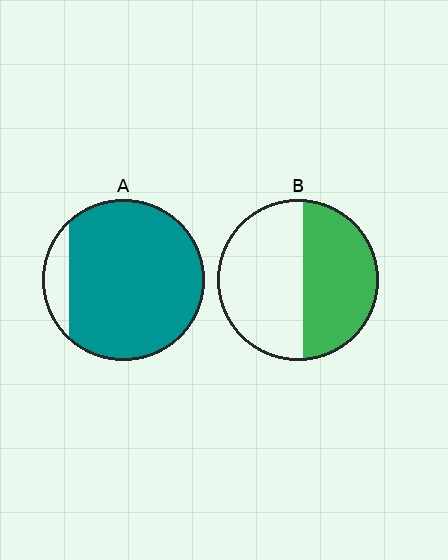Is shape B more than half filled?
Roughly half.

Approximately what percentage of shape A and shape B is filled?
A is approximately 90% and B is approximately 45%.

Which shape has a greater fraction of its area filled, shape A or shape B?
Shape A.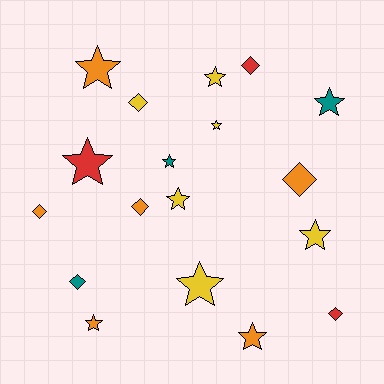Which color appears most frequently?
Orange, with 6 objects.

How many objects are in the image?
There are 18 objects.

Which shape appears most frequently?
Star, with 11 objects.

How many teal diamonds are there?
There is 1 teal diamond.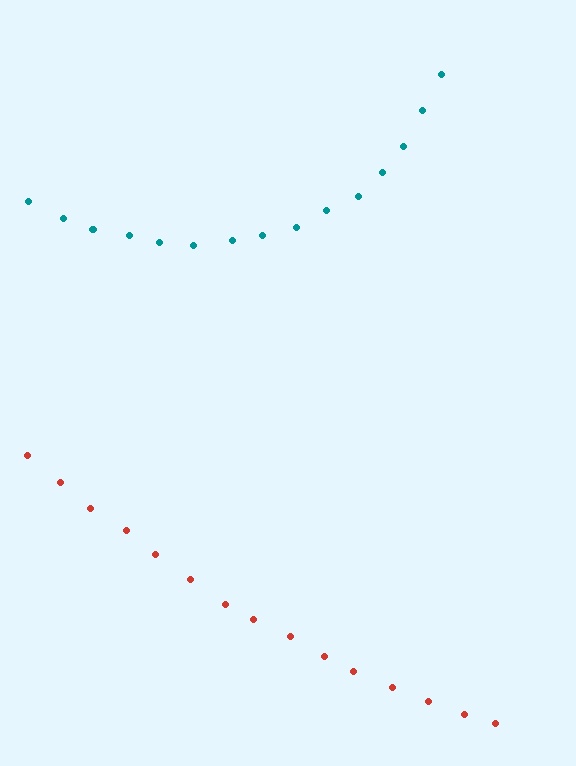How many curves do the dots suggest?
There are 2 distinct paths.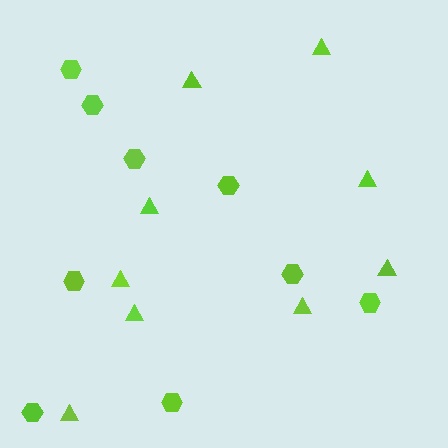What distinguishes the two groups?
There are 2 groups: one group of hexagons (9) and one group of triangles (9).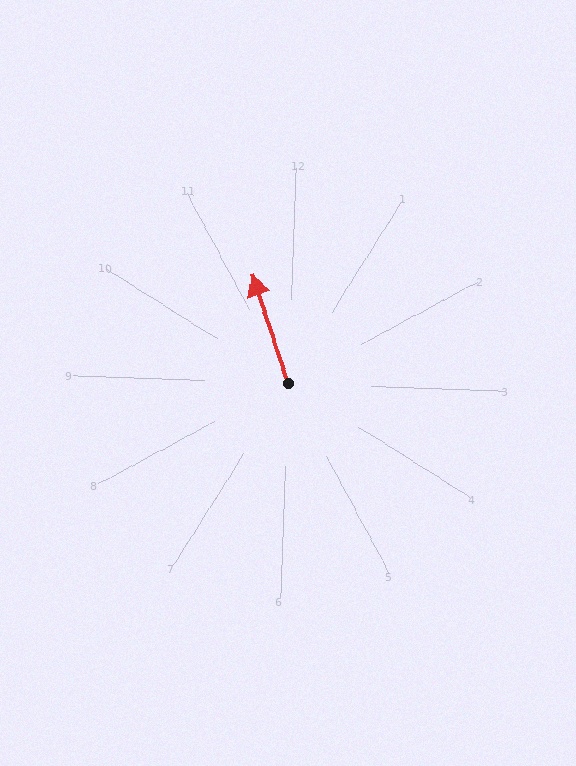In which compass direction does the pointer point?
North.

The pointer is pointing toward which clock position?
Roughly 11 o'clock.